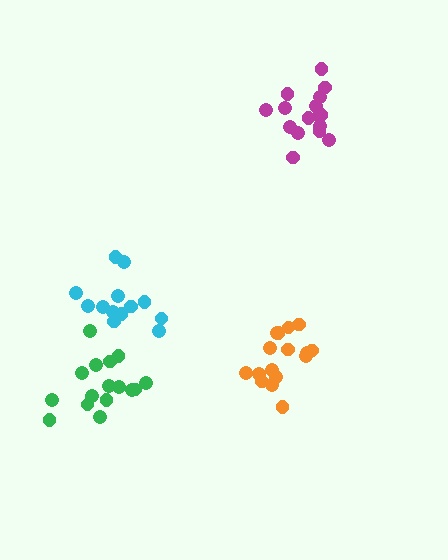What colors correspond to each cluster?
The clusters are colored: green, cyan, magenta, orange.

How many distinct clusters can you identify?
There are 4 distinct clusters.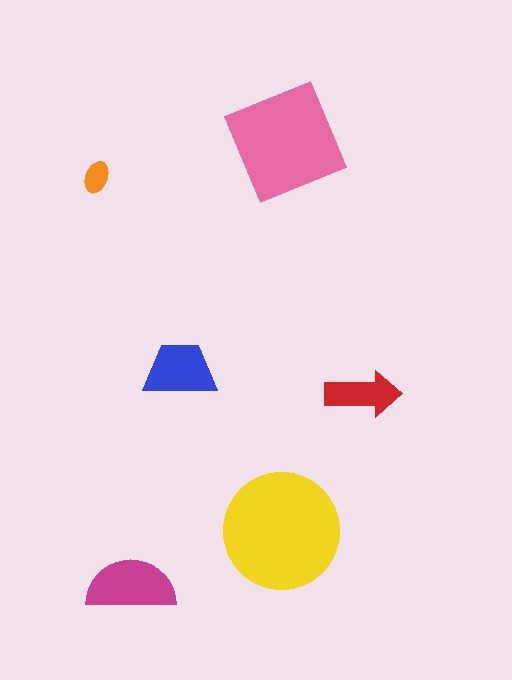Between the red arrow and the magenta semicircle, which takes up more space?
The magenta semicircle.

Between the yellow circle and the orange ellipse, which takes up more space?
The yellow circle.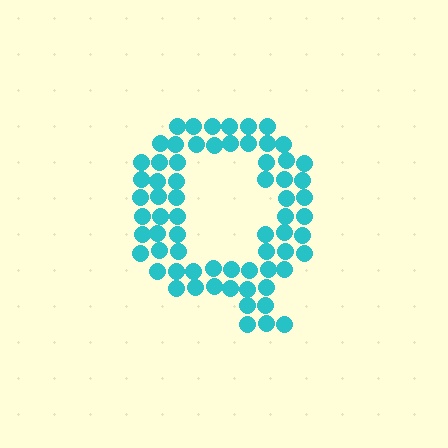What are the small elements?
The small elements are circles.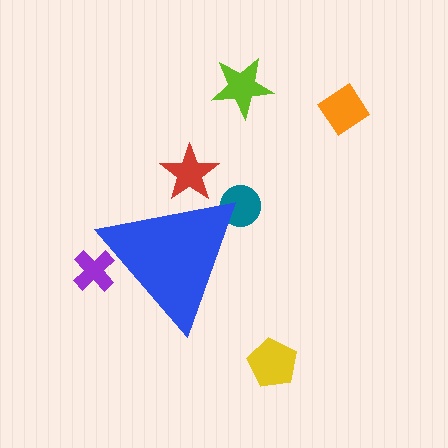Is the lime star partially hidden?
No, the lime star is fully visible.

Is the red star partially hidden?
Yes, the red star is partially hidden behind the blue triangle.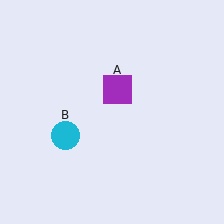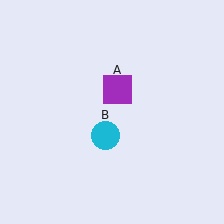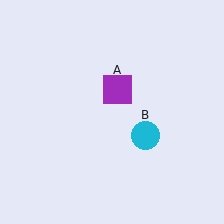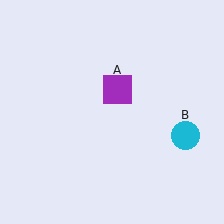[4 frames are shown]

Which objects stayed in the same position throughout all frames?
Purple square (object A) remained stationary.